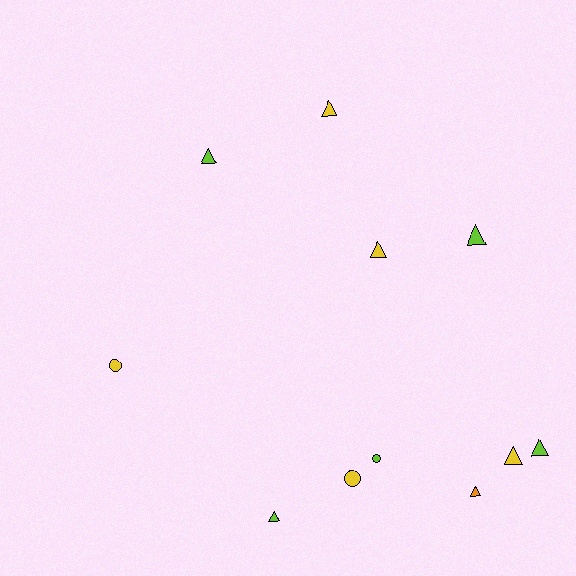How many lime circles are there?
There is 1 lime circle.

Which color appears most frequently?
Yellow, with 5 objects.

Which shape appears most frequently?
Triangle, with 8 objects.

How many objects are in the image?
There are 11 objects.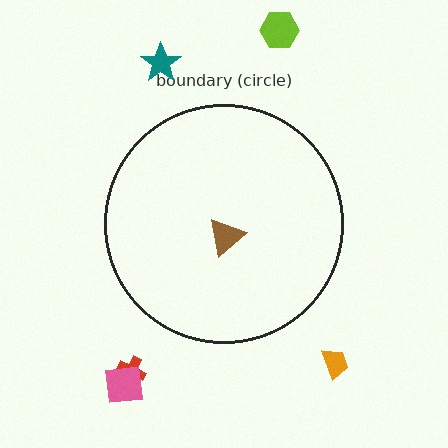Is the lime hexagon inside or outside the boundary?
Outside.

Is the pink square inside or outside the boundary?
Outside.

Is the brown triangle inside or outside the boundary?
Inside.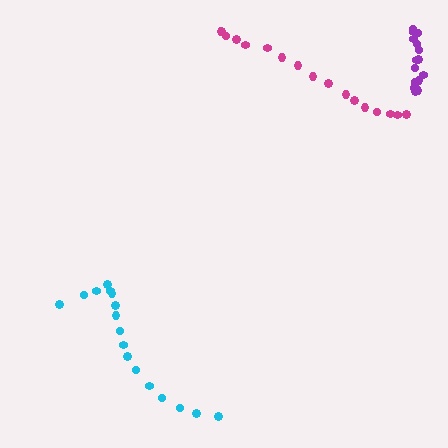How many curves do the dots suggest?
There are 3 distinct paths.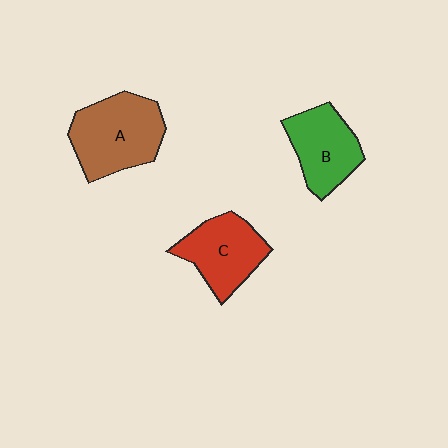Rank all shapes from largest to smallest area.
From largest to smallest: A (brown), C (red), B (green).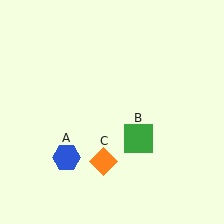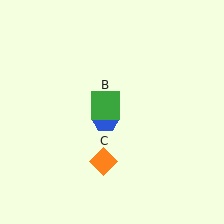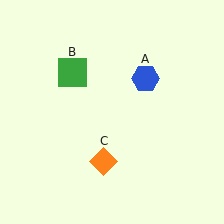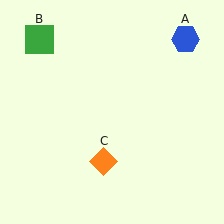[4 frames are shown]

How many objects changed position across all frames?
2 objects changed position: blue hexagon (object A), green square (object B).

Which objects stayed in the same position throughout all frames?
Orange diamond (object C) remained stationary.